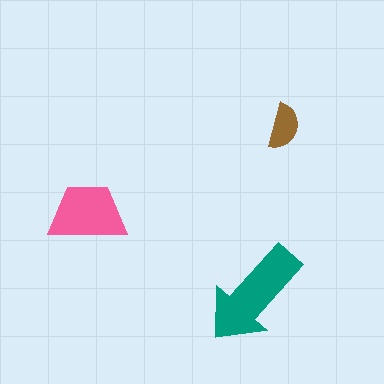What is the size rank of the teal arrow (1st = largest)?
1st.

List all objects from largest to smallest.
The teal arrow, the pink trapezoid, the brown semicircle.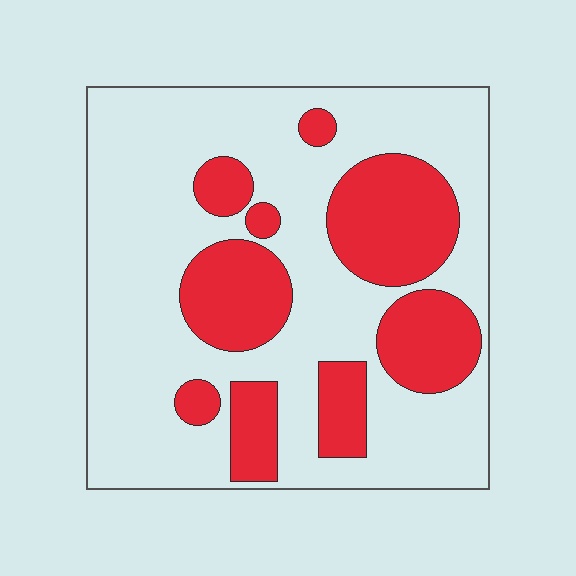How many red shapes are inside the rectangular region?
9.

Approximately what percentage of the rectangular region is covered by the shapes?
Approximately 30%.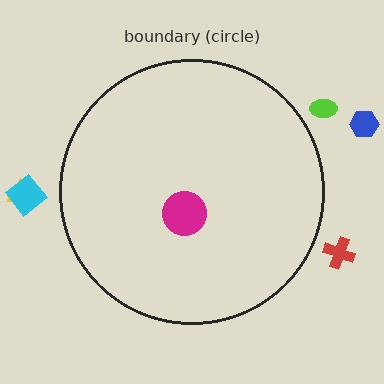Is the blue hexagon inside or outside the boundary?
Outside.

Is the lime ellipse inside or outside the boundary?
Outside.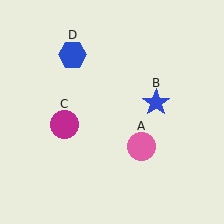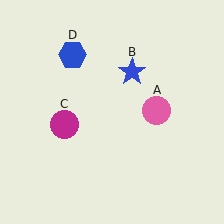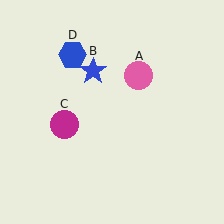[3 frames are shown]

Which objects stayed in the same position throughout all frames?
Magenta circle (object C) and blue hexagon (object D) remained stationary.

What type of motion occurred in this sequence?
The pink circle (object A), blue star (object B) rotated counterclockwise around the center of the scene.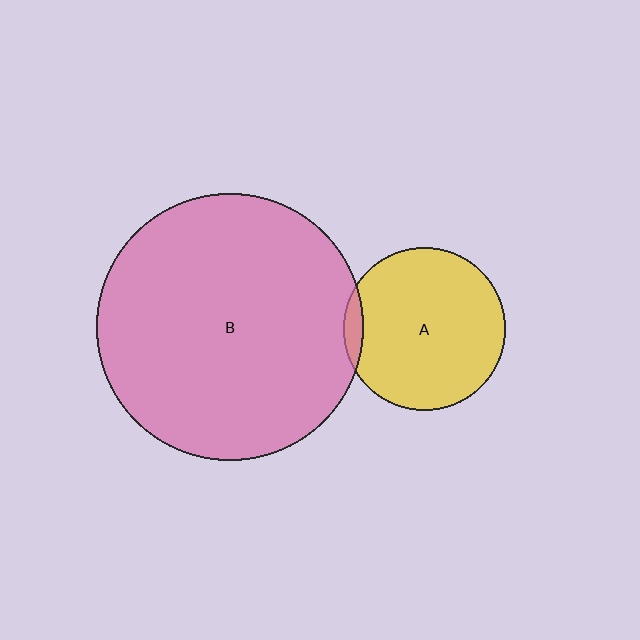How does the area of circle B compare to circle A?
Approximately 2.7 times.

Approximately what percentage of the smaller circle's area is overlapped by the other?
Approximately 5%.